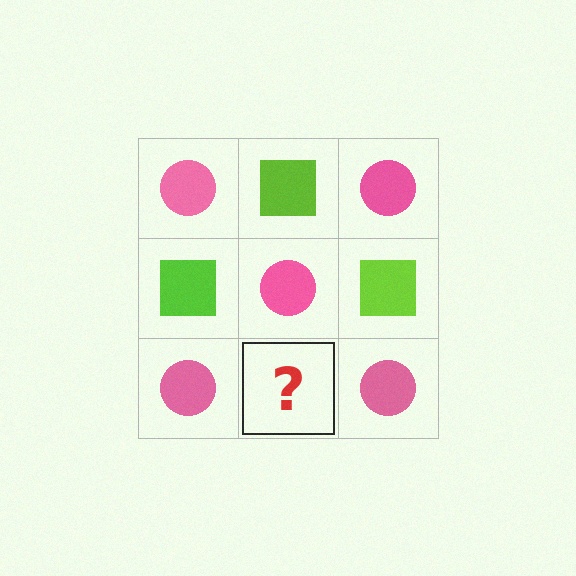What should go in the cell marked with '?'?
The missing cell should contain a lime square.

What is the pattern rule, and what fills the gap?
The rule is that it alternates pink circle and lime square in a checkerboard pattern. The gap should be filled with a lime square.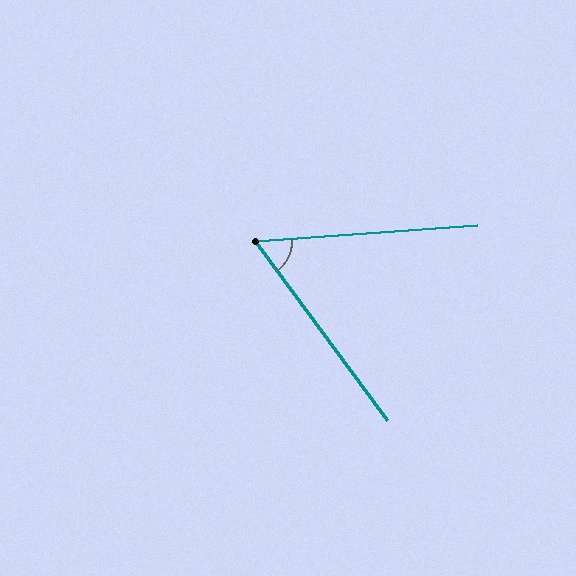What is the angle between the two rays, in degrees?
Approximately 58 degrees.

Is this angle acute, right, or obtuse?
It is acute.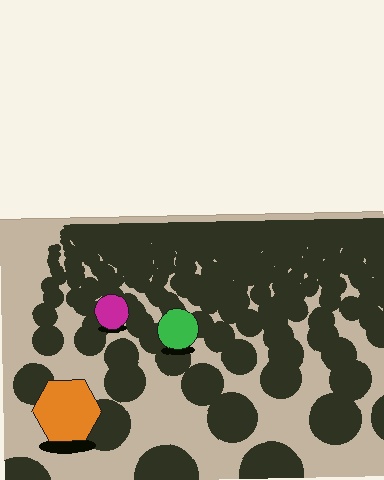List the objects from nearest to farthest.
From nearest to farthest: the orange hexagon, the green circle, the magenta circle.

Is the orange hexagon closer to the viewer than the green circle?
Yes. The orange hexagon is closer — you can tell from the texture gradient: the ground texture is coarser near it.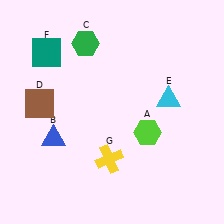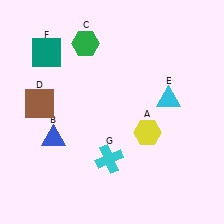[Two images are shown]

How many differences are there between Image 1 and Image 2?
There are 2 differences between the two images.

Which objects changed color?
A changed from lime to yellow. G changed from yellow to cyan.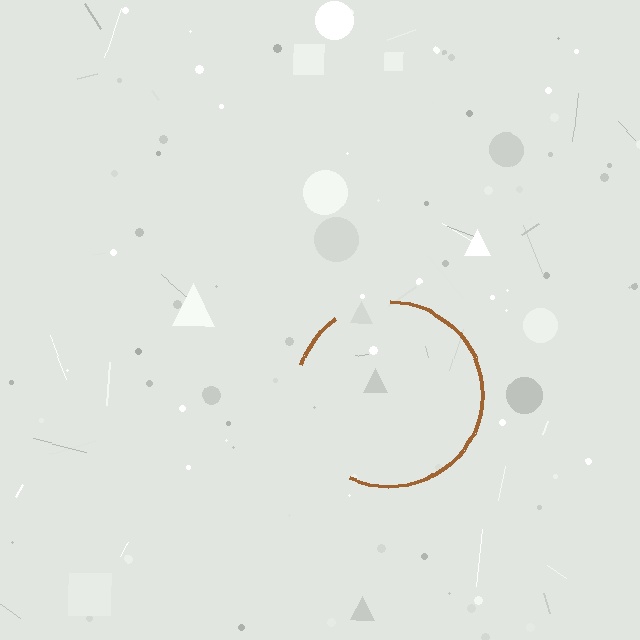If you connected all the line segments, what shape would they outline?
They would outline a circle.